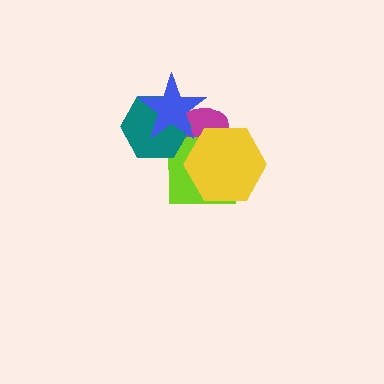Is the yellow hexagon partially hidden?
No, no other shape covers it.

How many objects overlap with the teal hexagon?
2 objects overlap with the teal hexagon.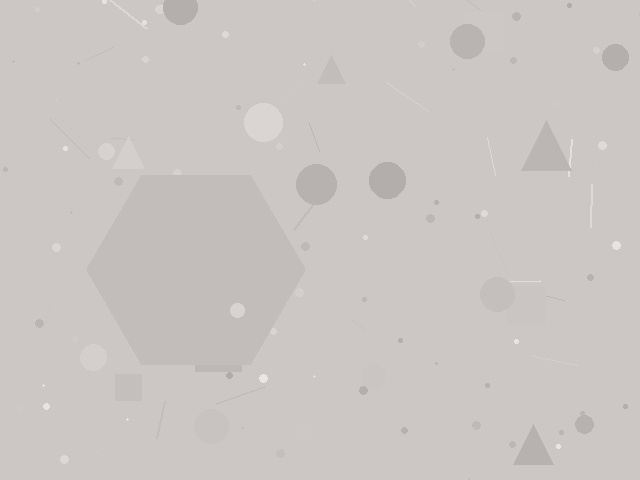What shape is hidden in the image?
A hexagon is hidden in the image.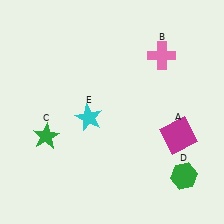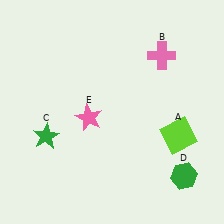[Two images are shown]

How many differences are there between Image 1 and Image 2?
There are 2 differences between the two images.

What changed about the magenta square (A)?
In Image 1, A is magenta. In Image 2, it changed to lime.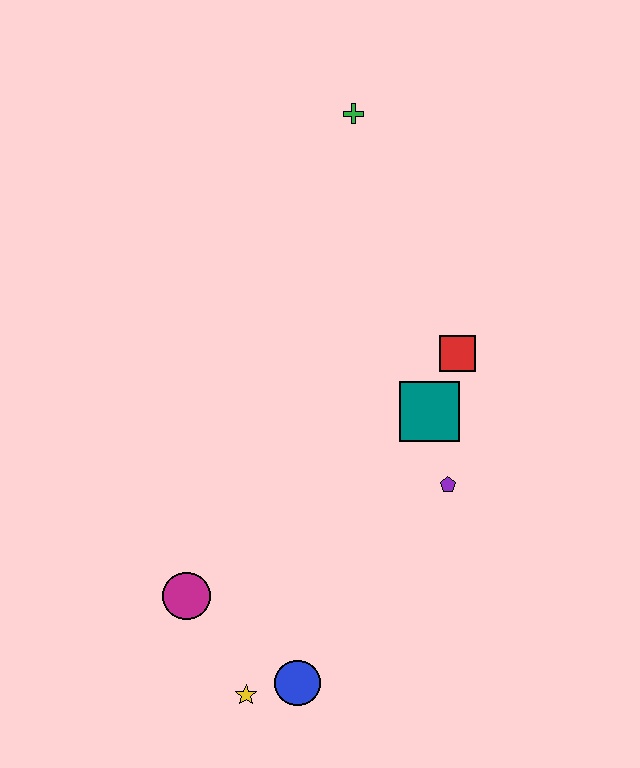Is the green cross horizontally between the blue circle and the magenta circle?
No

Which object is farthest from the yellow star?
The green cross is farthest from the yellow star.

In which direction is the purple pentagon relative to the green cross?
The purple pentagon is below the green cross.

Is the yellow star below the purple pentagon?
Yes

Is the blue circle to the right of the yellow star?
Yes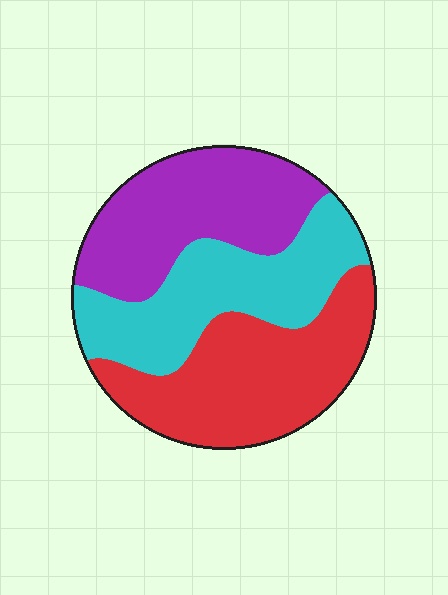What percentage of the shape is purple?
Purple takes up between a quarter and a half of the shape.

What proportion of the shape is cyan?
Cyan covers 32% of the shape.